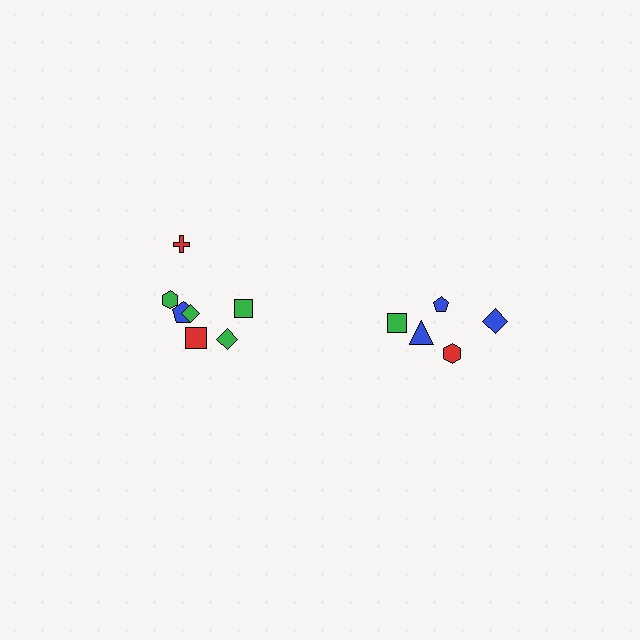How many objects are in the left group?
There are 7 objects.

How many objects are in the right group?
There are 5 objects.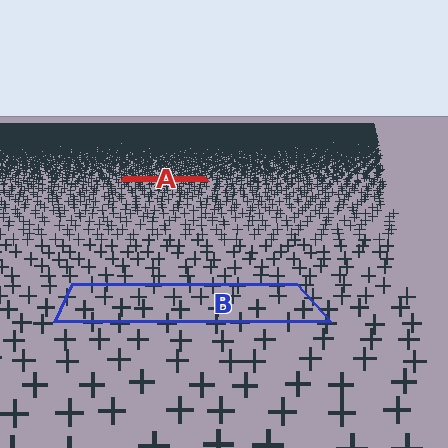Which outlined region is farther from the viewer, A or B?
Region A is farther from the viewer — the texture elements inside it appear smaller and more densely packed.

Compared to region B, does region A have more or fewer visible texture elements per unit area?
Region A has more texture elements per unit area — they are packed more densely because it is farther away.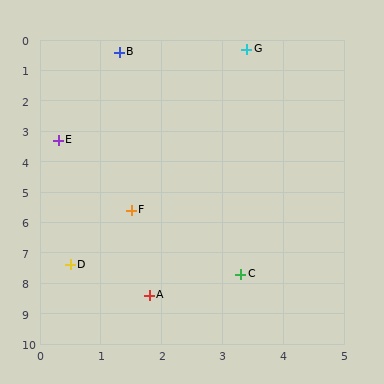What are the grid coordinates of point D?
Point D is at approximately (0.5, 7.4).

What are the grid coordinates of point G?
Point G is at approximately (3.4, 0.3).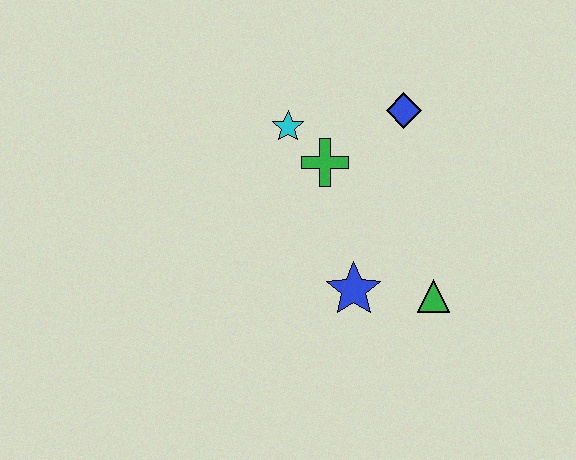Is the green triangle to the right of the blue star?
Yes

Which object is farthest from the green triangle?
The cyan star is farthest from the green triangle.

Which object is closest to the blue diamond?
The green cross is closest to the blue diamond.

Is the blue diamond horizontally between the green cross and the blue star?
No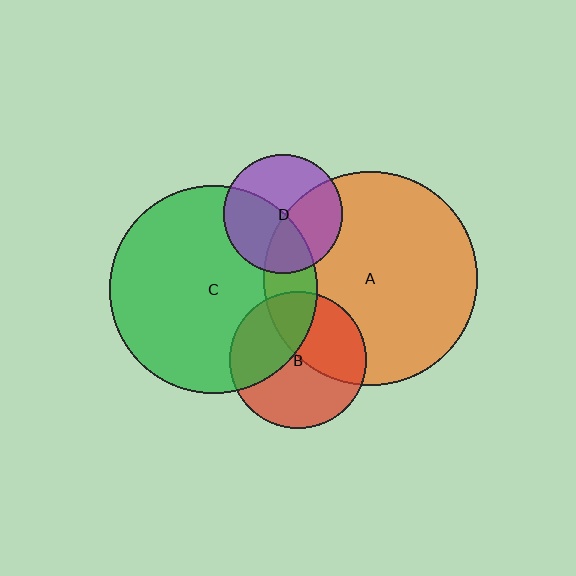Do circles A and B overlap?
Yes.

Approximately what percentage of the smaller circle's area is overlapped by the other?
Approximately 40%.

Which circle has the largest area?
Circle A (orange).